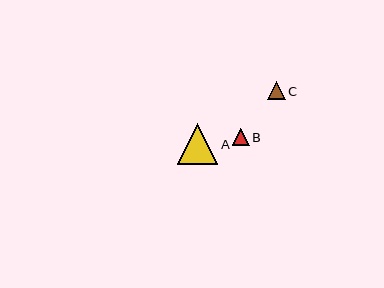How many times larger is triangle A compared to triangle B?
Triangle A is approximately 2.4 times the size of triangle B.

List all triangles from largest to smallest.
From largest to smallest: A, C, B.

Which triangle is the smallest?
Triangle B is the smallest with a size of approximately 17 pixels.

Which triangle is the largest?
Triangle A is the largest with a size of approximately 40 pixels.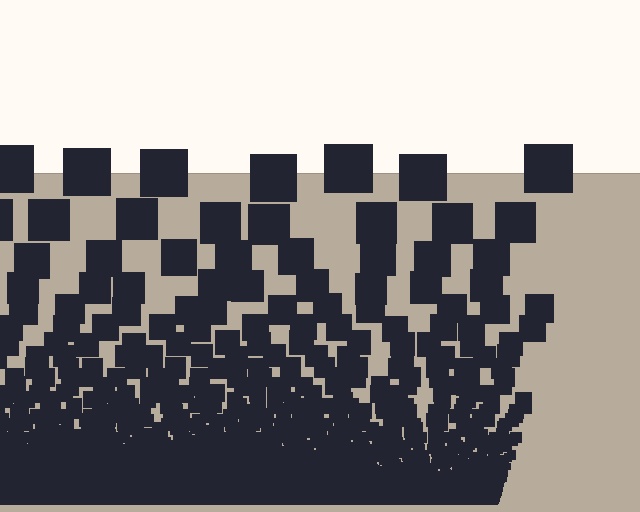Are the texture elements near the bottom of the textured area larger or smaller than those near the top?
Smaller. The gradient is inverted — elements near the bottom are smaller and denser.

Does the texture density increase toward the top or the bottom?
Density increases toward the bottom.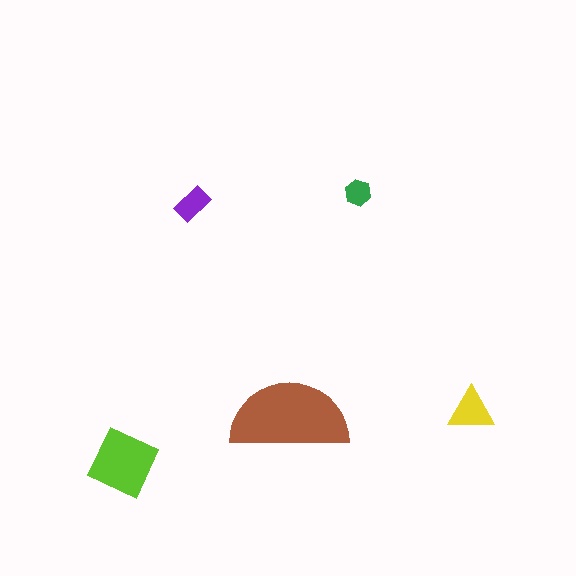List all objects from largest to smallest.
The brown semicircle, the lime diamond, the yellow triangle, the purple rectangle, the green hexagon.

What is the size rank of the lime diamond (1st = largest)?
2nd.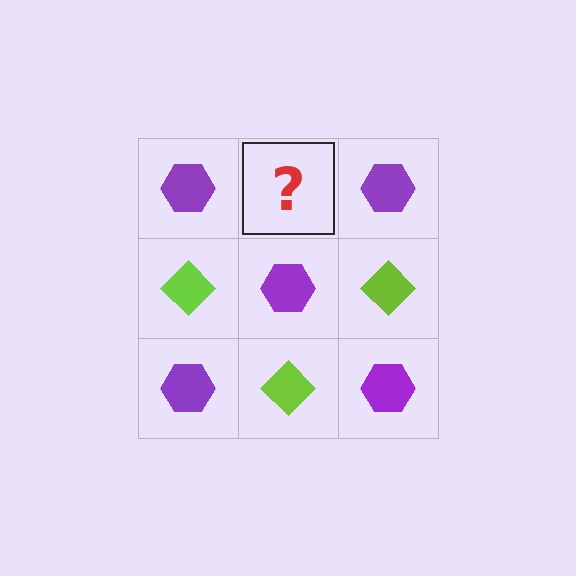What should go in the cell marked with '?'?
The missing cell should contain a lime diamond.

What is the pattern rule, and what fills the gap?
The rule is that it alternates purple hexagon and lime diamond in a checkerboard pattern. The gap should be filled with a lime diamond.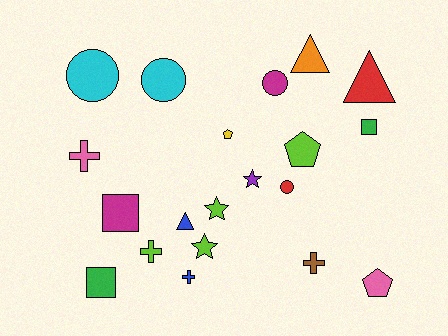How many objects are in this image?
There are 20 objects.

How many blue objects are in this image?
There are 2 blue objects.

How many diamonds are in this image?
There are no diamonds.